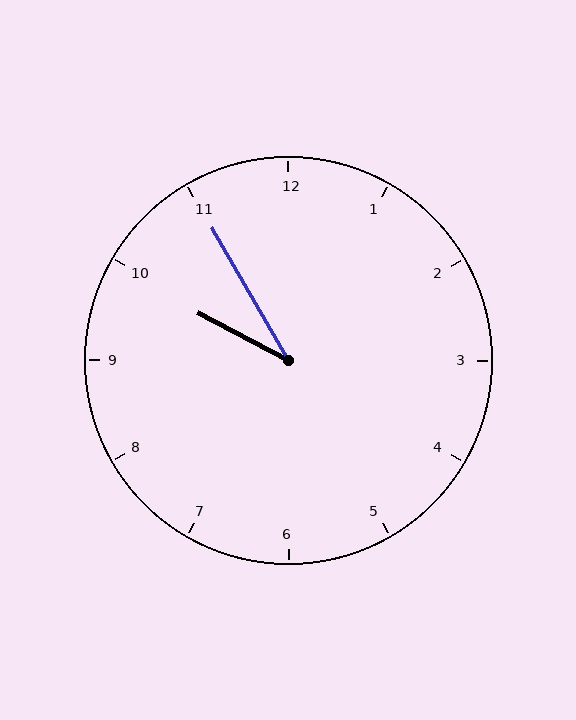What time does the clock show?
9:55.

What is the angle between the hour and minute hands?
Approximately 32 degrees.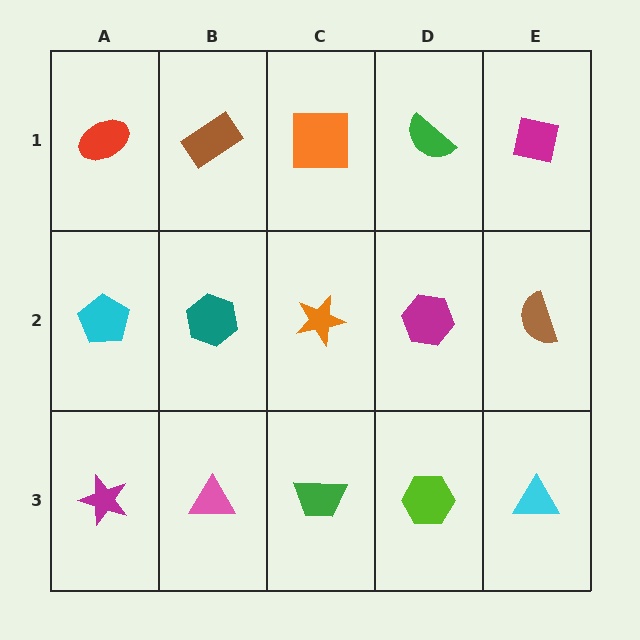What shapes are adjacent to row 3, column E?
A brown semicircle (row 2, column E), a lime hexagon (row 3, column D).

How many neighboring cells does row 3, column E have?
2.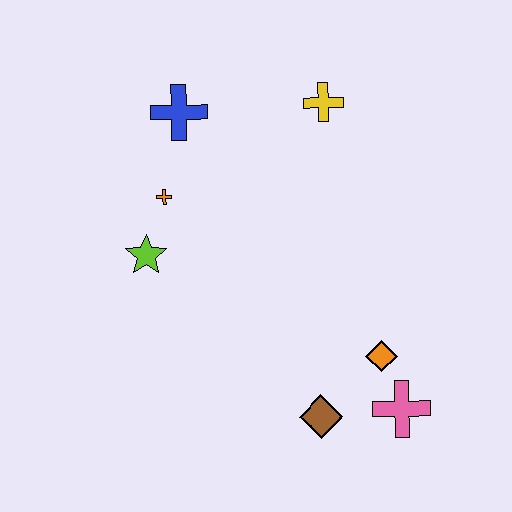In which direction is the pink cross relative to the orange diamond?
The pink cross is below the orange diamond.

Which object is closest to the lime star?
The orange cross is closest to the lime star.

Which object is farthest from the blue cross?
The pink cross is farthest from the blue cross.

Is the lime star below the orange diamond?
No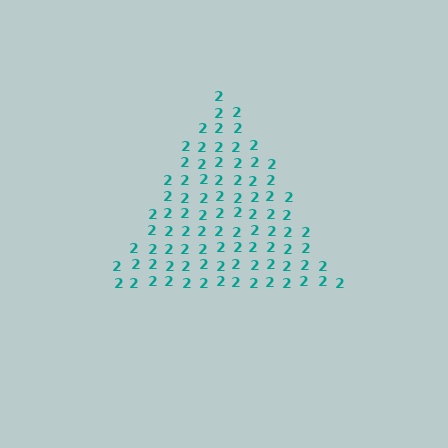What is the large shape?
The large shape is a triangle.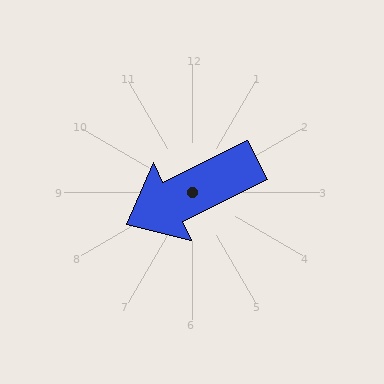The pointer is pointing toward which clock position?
Roughly 8 o'clock.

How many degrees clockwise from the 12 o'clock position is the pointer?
Approximately 244 degrees.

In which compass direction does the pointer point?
Southwest.